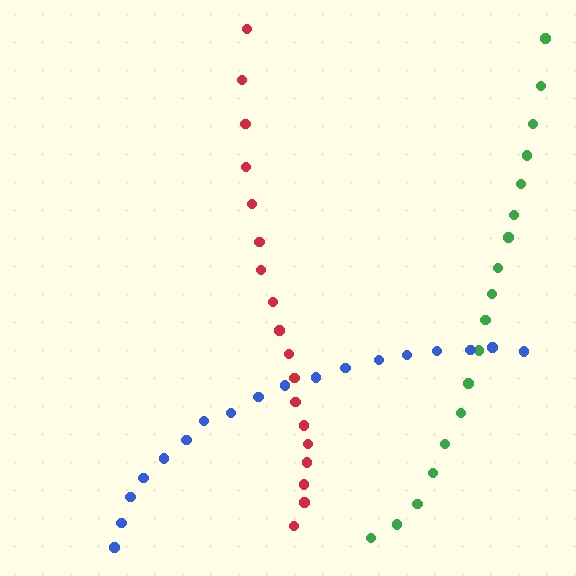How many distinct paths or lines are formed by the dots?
There are 3 distinct paths.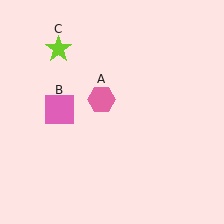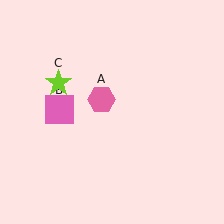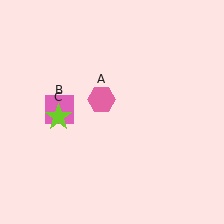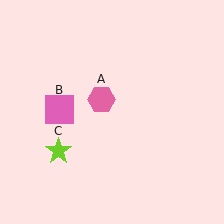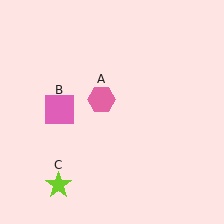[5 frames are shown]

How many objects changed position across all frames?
1 object changed position: lime star (object C).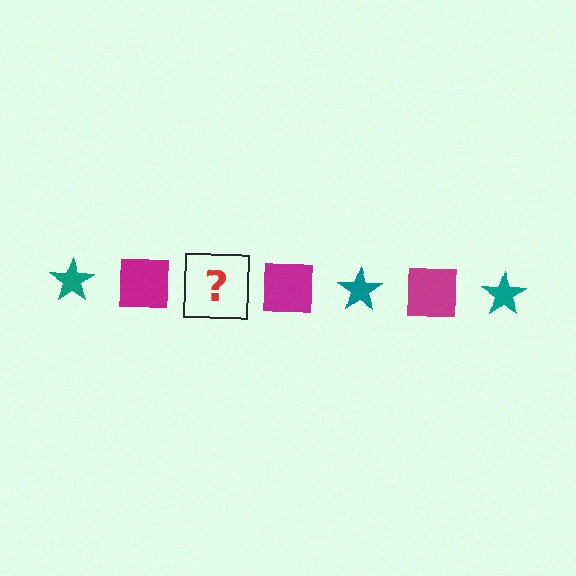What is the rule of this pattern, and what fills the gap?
The rule is that the pattern alternates between teal star and magenta square. The gap should be filled with a teal star.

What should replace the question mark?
The question mark should be replaced with a teal star.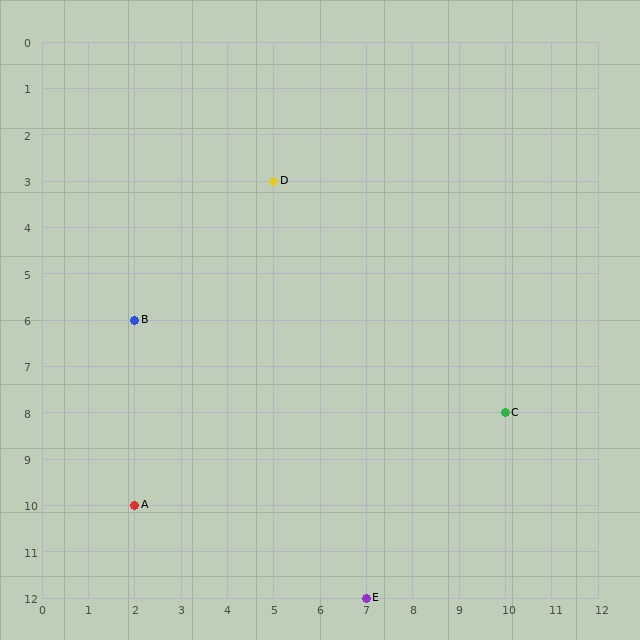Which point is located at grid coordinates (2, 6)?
Point B is at (2, 6).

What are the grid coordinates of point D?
Point D is at grid coordinates (5, 3).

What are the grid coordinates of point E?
Point E is at grid coordinates (7, 12).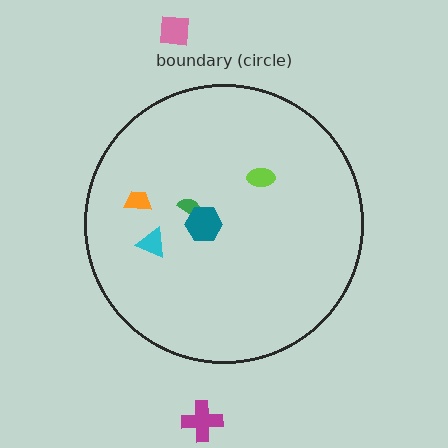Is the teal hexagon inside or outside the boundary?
Inside.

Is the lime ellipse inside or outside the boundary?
Inside.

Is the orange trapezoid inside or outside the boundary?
Inside.